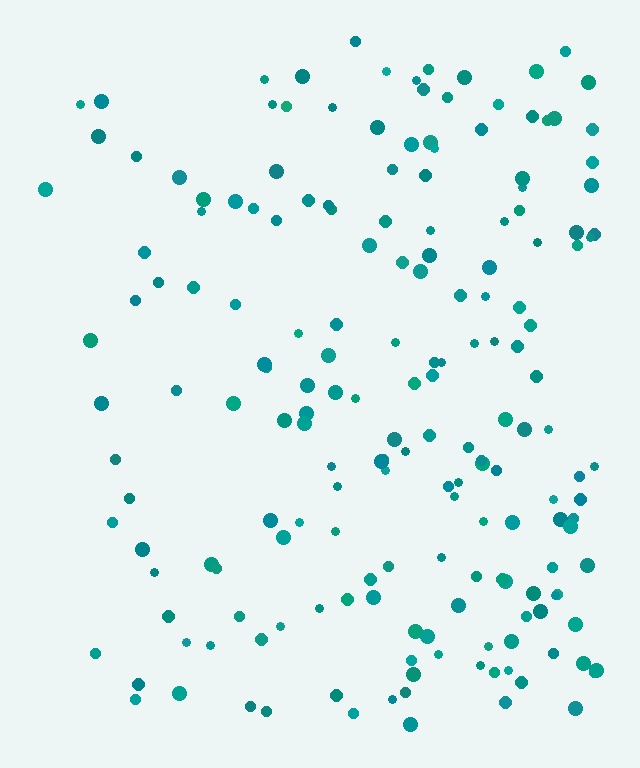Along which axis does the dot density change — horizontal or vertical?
Horizontal.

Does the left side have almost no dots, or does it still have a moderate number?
Still a moderate number, just noticeably fewer than the right.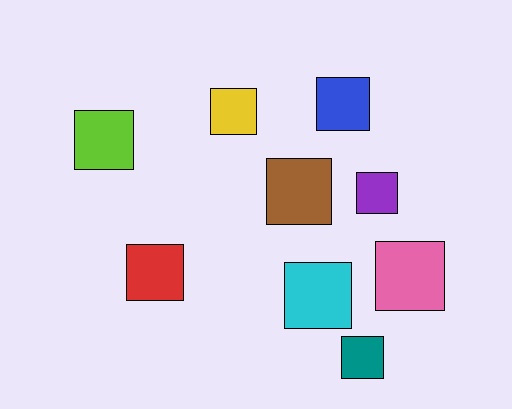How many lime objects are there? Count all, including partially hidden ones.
There is 1 lime object.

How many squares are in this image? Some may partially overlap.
There are 9 squares.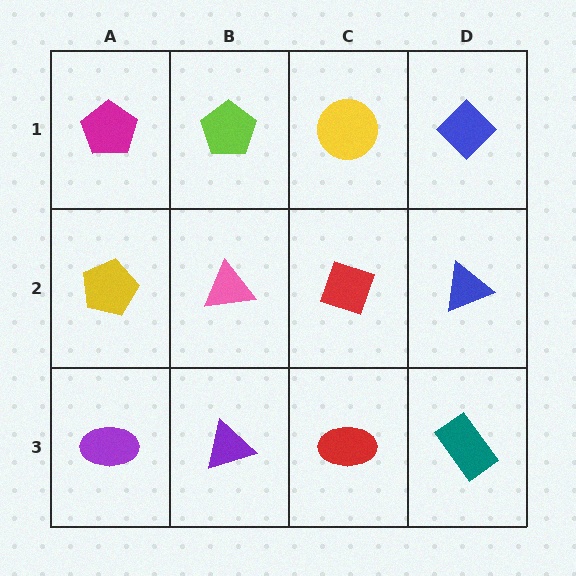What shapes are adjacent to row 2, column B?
A lime pentagon (row 1, column B), a purple triangle (row 3, column B), a yellow pentagon (row 2, column A), a red diamond (row 2, column C).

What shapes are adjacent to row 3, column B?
A pink triangle (row 2, column B), a purple ellipse (row 3, column A), a red ellipse (row 3, column C).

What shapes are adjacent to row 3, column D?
A blue triangle (row 2, column D), a red ellipse (row 3, column C).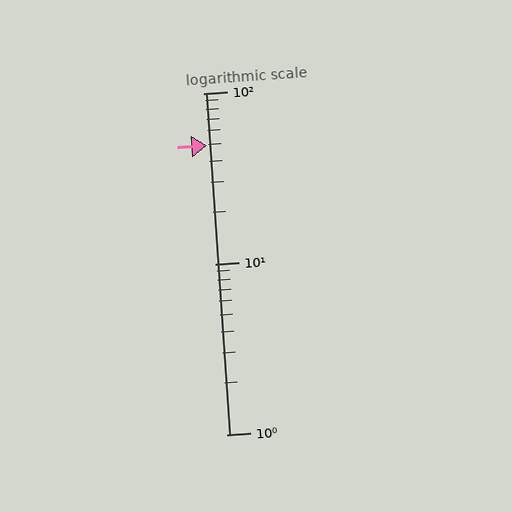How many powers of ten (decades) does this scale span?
The scale spans 2 decades, from 1 to 100.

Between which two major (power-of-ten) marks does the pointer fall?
The pointer is between 10 and 100.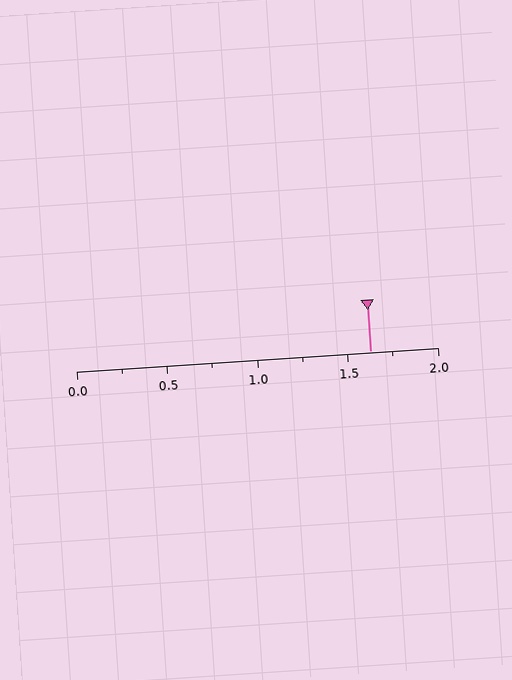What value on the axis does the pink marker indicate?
The marker indicates approximately 1.62.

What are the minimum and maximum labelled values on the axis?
The axis runs from 0.0 to 2.0.